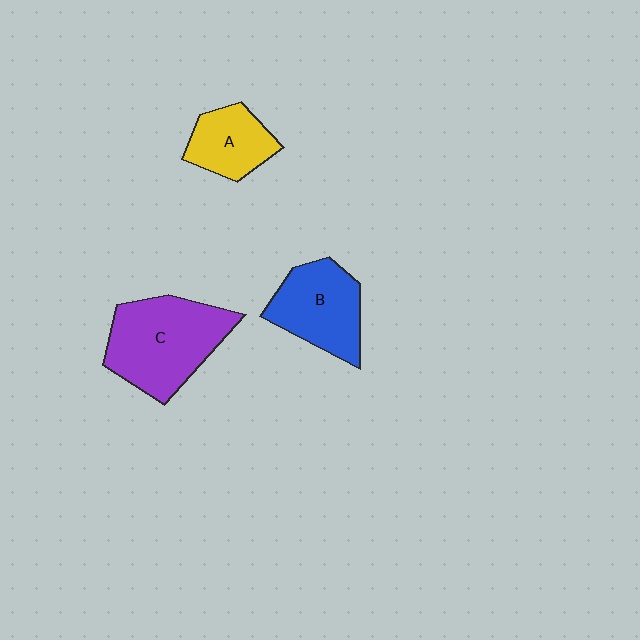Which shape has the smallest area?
Shape A (yellow).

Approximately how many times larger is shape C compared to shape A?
Approximately 1.9 times.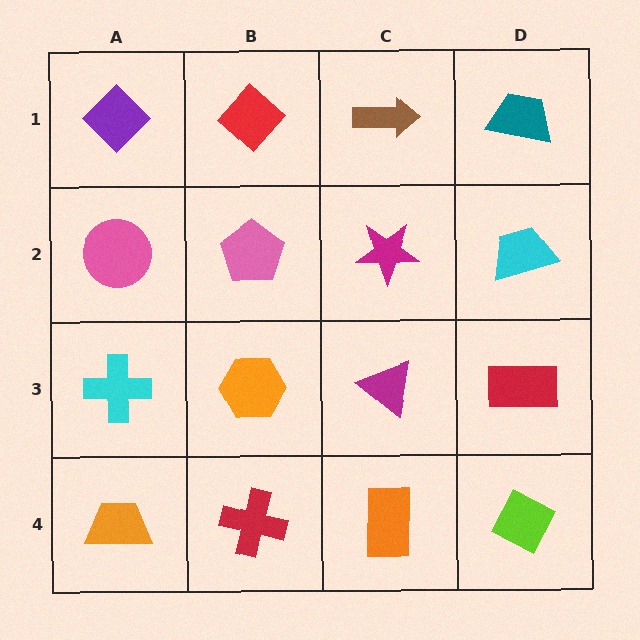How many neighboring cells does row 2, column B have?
4.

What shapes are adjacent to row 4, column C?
A magenta triangle (row 3, column C), a red cross (row 4, column B), a lime diamond (row 4, column D).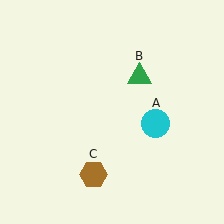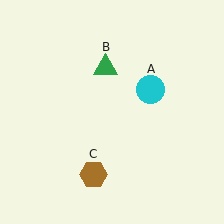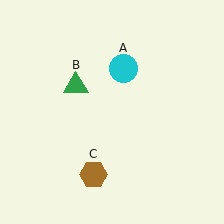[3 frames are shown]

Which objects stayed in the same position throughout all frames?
Brown hexagon (object C) remained stationary.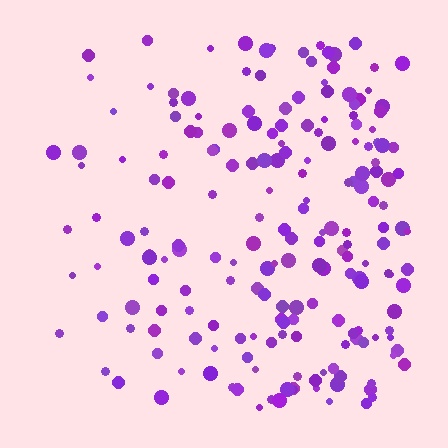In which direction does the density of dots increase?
From left to right, with the right side densest.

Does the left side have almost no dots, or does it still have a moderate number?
Still a moderate number, just noticeably fewer than the right.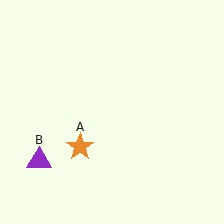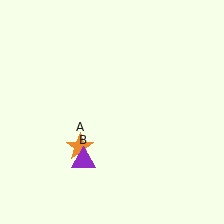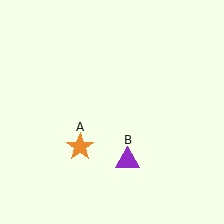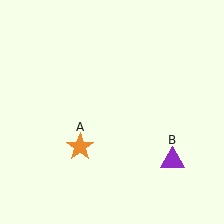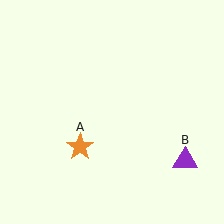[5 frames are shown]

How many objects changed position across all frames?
1 object changed position: purple triangle (object B).